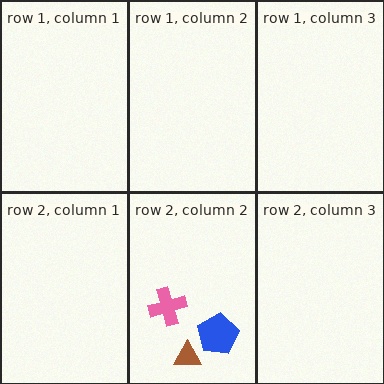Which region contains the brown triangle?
The row 2, column 2 region.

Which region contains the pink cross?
The row 2, column 2 region.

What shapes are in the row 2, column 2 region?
The blue pentagon, the brown triangle, the pink cross.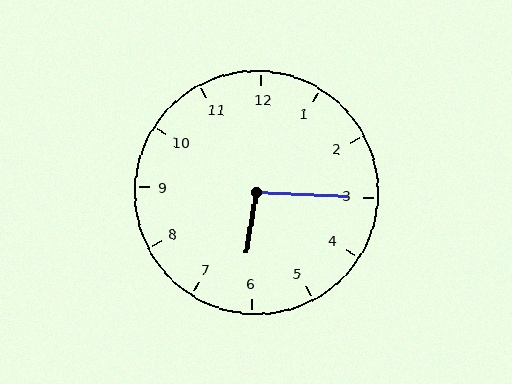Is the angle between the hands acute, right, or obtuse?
It is obtuse.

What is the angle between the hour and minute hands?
Approximately 98 degrees.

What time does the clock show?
6:15.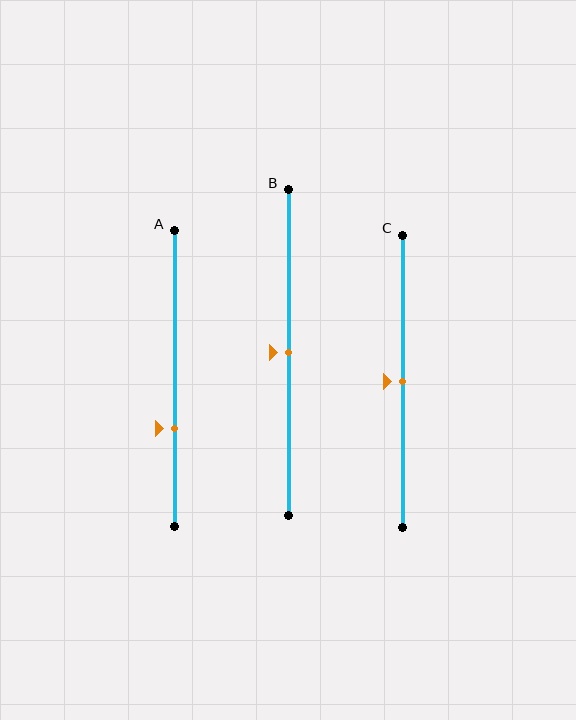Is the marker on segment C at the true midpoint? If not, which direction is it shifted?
Yes, the marker on segment C is at the true midpoint.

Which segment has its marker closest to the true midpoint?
Segment B has its marker closest to the true midpoint.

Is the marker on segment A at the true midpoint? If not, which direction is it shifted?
No, the marker on segment A is shifted downward by about 17% of the segment length.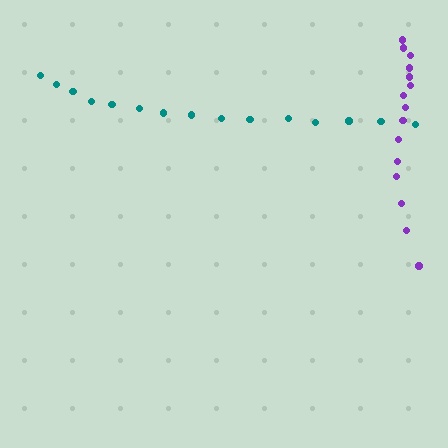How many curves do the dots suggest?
There are 2 distinct paths.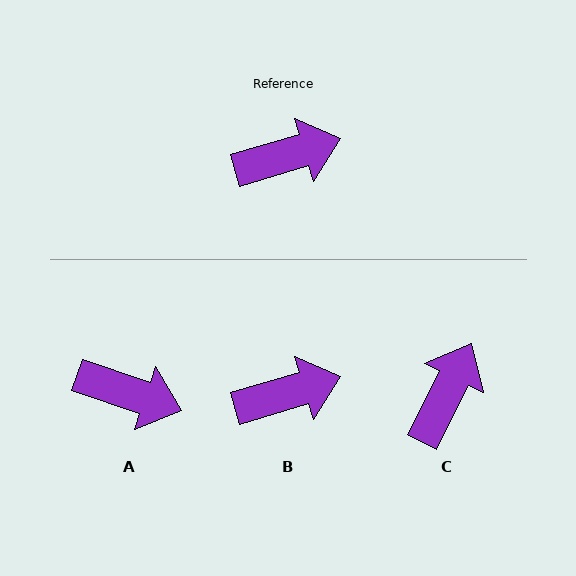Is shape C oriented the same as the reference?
No, it is off by about 46 degrees.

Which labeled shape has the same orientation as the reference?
B.